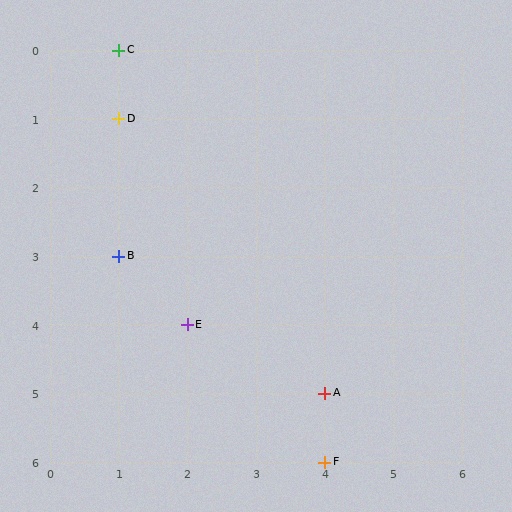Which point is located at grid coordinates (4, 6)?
Point F is at (4, 6).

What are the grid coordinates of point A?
Point A is at grid coordinates (4, 5).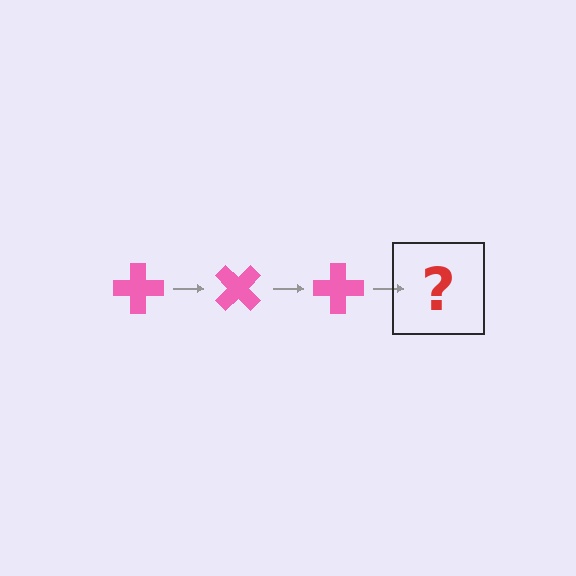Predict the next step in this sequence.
The next step is a pink cross rotated 135 degrees.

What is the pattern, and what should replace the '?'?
The pattern is that the cross rotates 45 degrees each step. The '?' should be a pink cross rotated 135 degrees.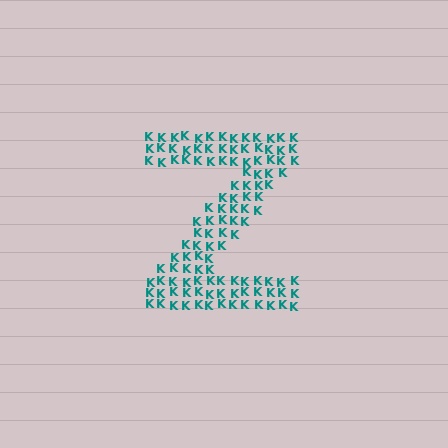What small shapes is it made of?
It is made of small letter K's.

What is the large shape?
The large shape is the letter Z.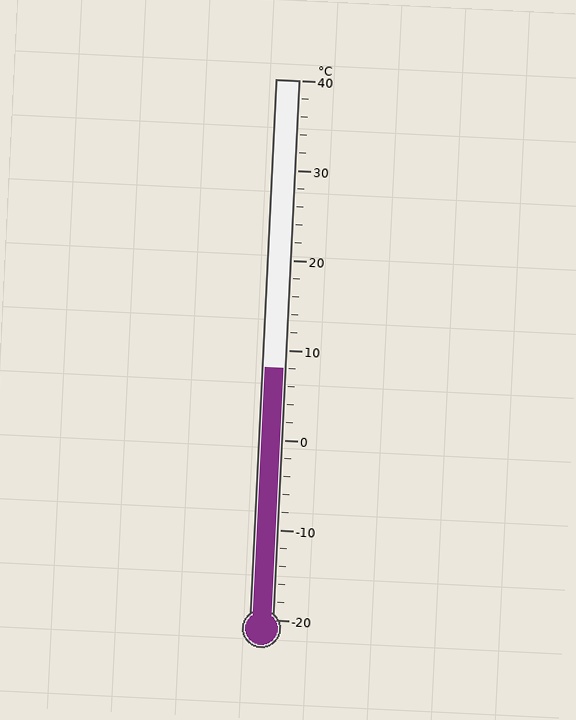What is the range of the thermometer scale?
The thermometer scale ranges from -20°C to 40°C.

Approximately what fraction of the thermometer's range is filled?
The thermometer is filled to approximately 45% of its range.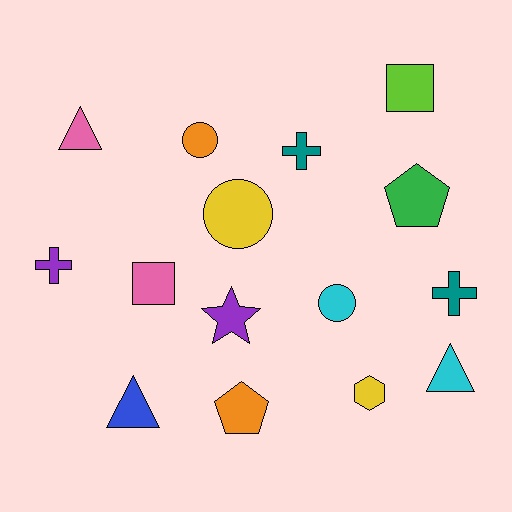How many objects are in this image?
There are 15 objects.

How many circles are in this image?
There are 3 circles.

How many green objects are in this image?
There is 1 green object.